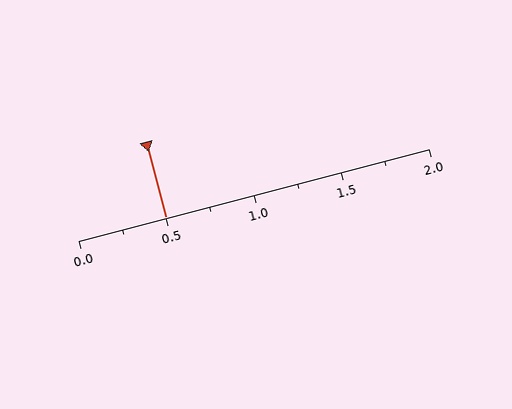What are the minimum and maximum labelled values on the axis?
The axis runs from 0.0 to 2.0.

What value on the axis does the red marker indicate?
The marker indicates approximately 0.5.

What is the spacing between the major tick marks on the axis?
The major ticks are spaced 0.5 apart.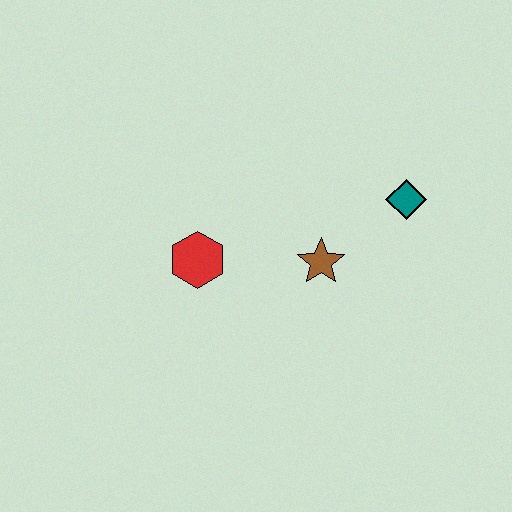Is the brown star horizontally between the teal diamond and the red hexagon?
Yes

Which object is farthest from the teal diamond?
The red hexagon is farthest from the teal diamond.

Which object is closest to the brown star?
The teal diamond is closest to the brown star.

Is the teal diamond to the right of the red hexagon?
Yes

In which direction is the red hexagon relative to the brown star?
The red hexagon is to the left of the brown star.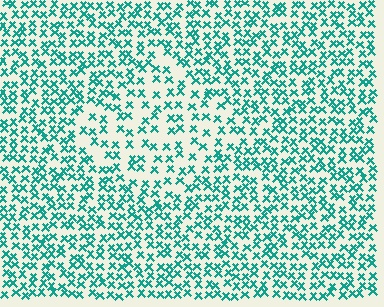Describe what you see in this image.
The image contains small teal elements arranged at two different densities. A diamond-shaped region is visible where the elements are less densely packed than the surrounding area.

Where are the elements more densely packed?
The elements are more densely packed outside the diamond boundary.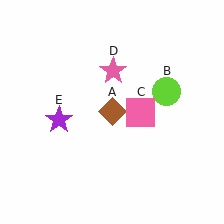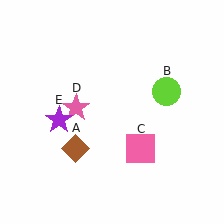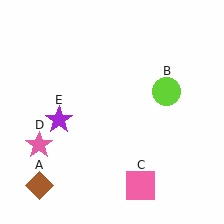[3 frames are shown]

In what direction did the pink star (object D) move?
The pink star (object D) moved down and to the left.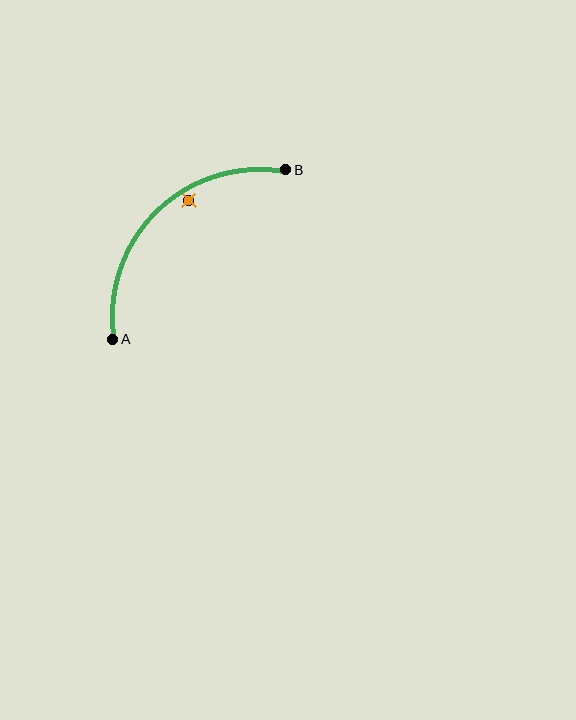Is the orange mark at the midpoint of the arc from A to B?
No — the orange mark does not lie on the arc at all. It sits slightly inside the curve.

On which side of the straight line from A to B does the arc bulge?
The arc bulges above and to the left of the straight line connecting A and B.